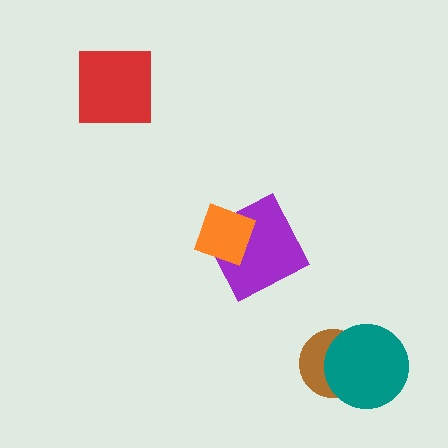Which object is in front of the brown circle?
The teal circle is in front of the brown circle.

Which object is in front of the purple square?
The orange diamond is in front of the purple square.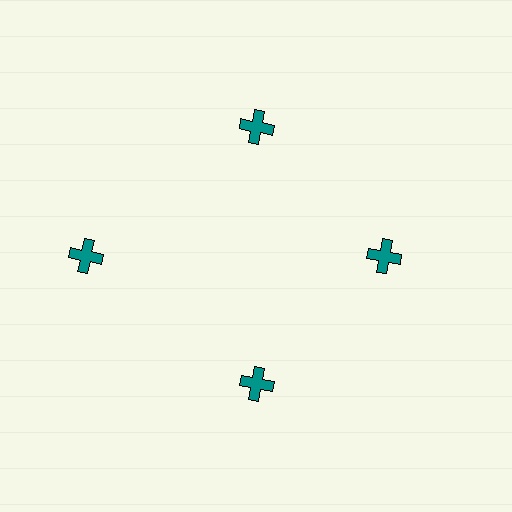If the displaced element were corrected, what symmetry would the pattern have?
It would have 4-fold rotational symmetry — the pattern would map onto itself every 90 degrees.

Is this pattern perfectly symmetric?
No. The 4 teal crosses are arranged in a ring, but one element near the 9 o'clock position is pushed outward from the center, breaking the 4-fold rotational symmetry.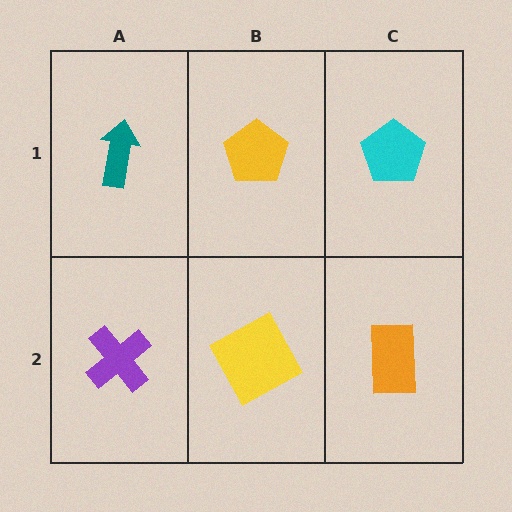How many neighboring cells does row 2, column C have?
2.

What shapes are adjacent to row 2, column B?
A yellow pentagon (row 1, column B), a purple cross (row 2, column A), an orange rectangle (row 2, column C).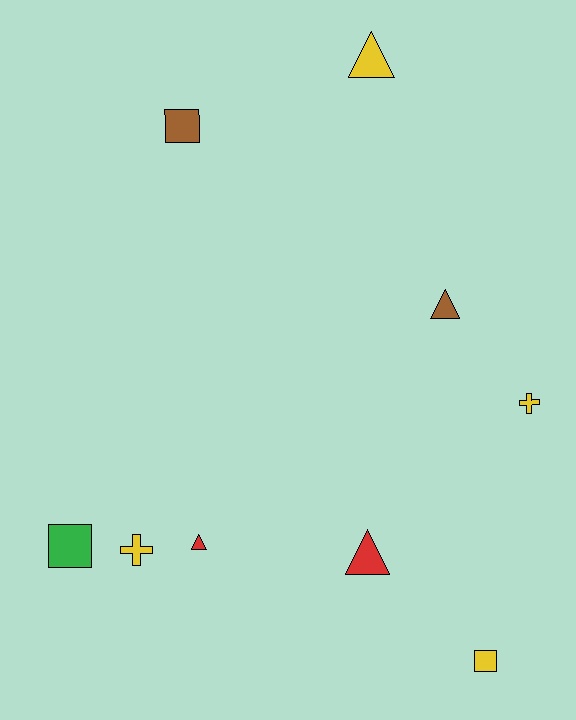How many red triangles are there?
There are 2 red triangles.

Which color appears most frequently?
Yellow, with 4 objects.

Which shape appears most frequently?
Triangle, with 4 objects.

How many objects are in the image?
There are 9 objects.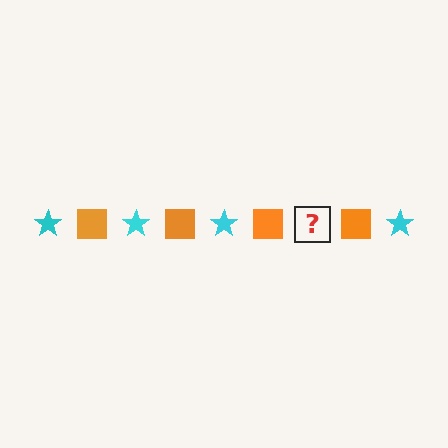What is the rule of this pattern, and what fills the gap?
The rule is that the pattern alternates between cyan star and orange square. The gap should be filled with a cyan star.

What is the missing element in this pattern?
The missing element is a cyan star.